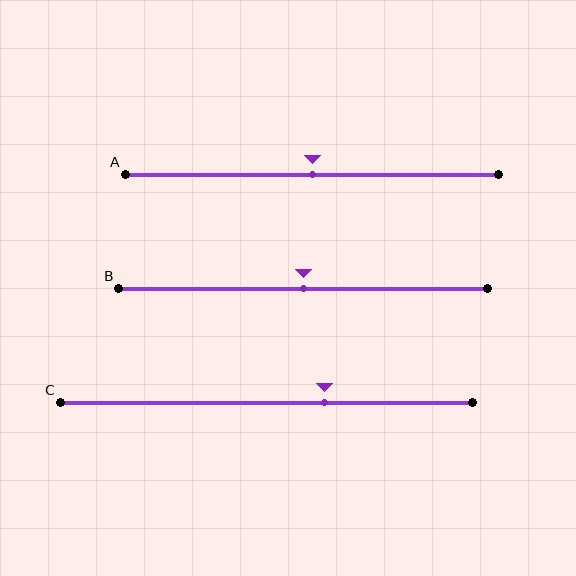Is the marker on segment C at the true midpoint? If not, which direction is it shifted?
No, the marker on segment C is shifted to the right by about 14% of the segment length.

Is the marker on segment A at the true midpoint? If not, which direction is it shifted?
Yes, the marker on segment A is at the true midpoint.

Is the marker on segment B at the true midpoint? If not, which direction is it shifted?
Yes, the marker on segment B is at the true midpoint.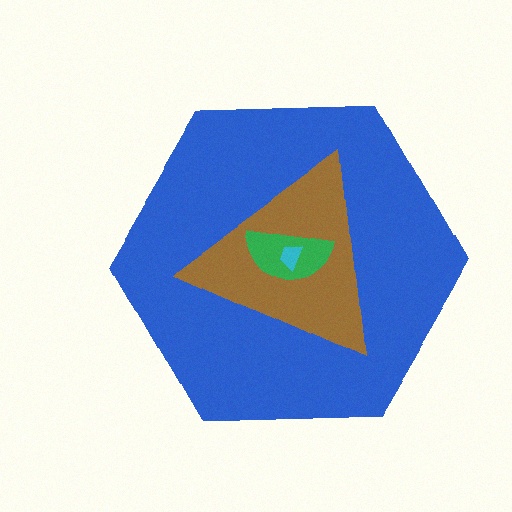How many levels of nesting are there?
4.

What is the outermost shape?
The blue hexagon.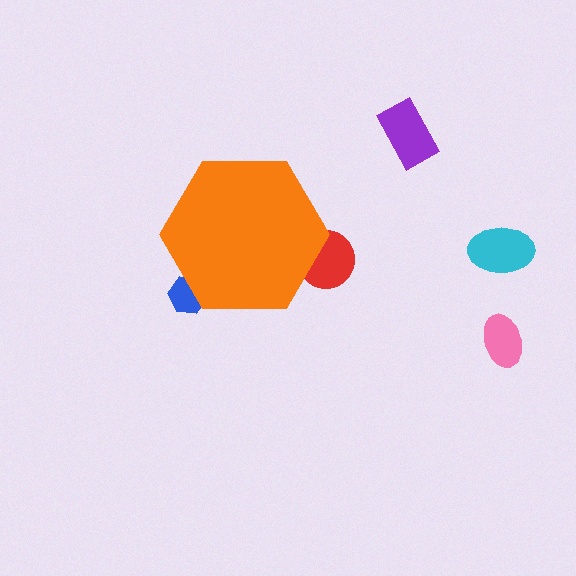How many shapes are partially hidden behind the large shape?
2 shapes are partially hidden.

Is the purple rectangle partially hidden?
No, the purple rectangle is fully visible.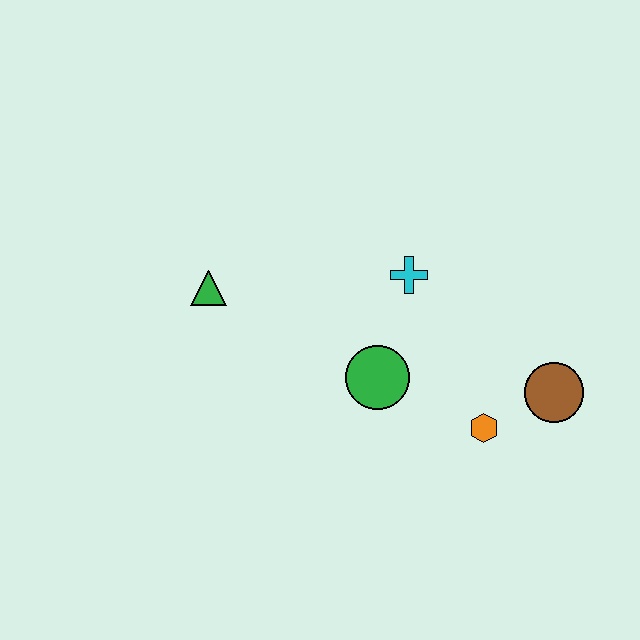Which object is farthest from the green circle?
The green triangle is farthest from the green circle.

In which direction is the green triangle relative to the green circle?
The green triangle is to the left of the green circle.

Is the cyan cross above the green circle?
Yes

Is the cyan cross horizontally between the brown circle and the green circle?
Yes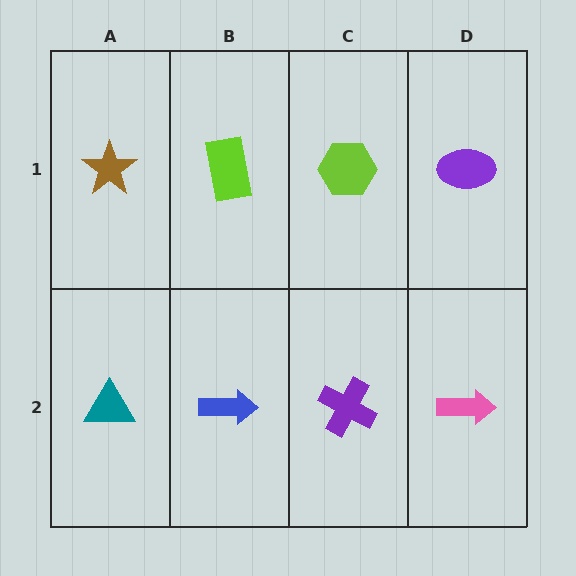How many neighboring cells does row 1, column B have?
3.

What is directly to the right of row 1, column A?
A lime rectangle.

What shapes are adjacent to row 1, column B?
A blue arrow (row 2, column B), a brown star (row 1, column A), a lime hexagon (row 1, column C).